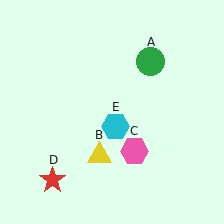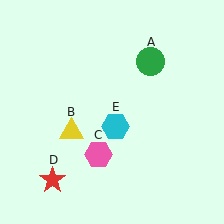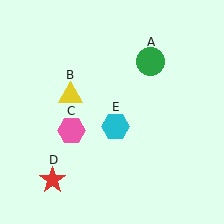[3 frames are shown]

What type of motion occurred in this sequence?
The yellow triangle (object B), pink hexagon (object C) rotated clockwise around the center of the scene.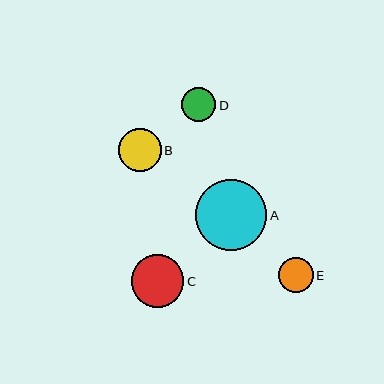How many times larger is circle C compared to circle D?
Circle C is approximately 1.6 times the size of circle D.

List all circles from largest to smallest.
From largest to smallest: A, C, B, E, D.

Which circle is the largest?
Circle A is the largest with a size of approximately 71 pixels.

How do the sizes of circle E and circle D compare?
Circle E and circle D are approximately the same size.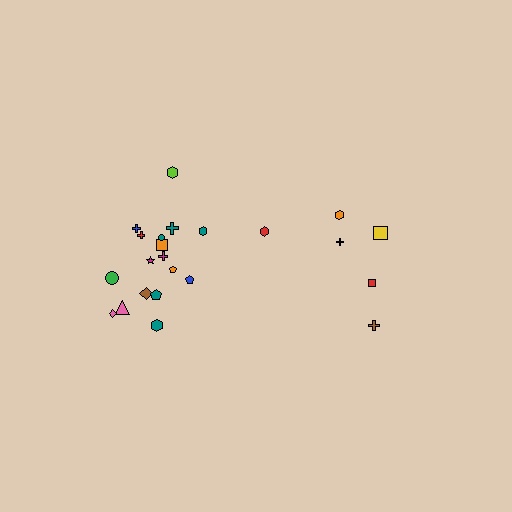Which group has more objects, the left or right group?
The left group.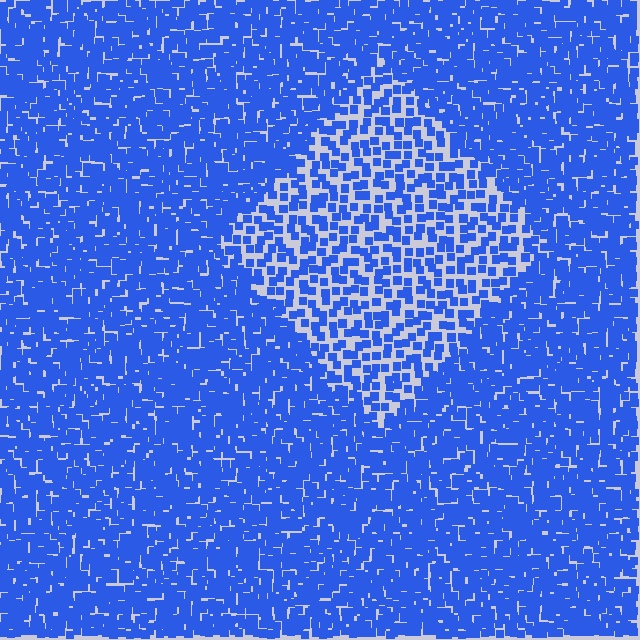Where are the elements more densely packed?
The elements are more densely packed outside the diamond boundary.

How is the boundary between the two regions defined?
The boundary is defined by a change in element density (approximately 2.1x ratio). All elements are the same color, size, and shape.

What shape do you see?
I see a diamond.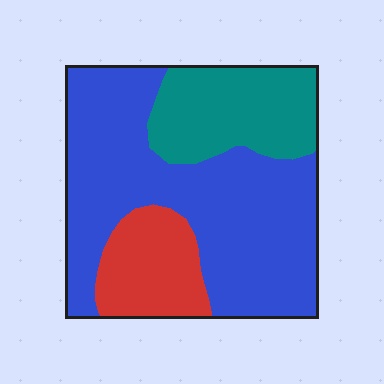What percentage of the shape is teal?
Teal covers about 25% of the shape.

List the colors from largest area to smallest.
From largest to smallest: blue, teal, red.